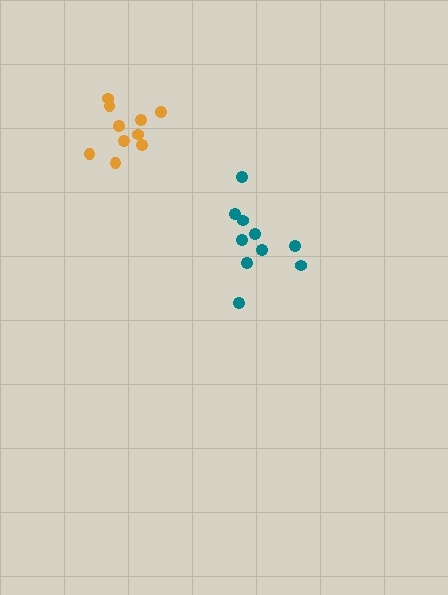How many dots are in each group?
Group 1: 10 dots, Group 2: 10 dots (20 total).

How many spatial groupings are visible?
There are 2 spatial groupings.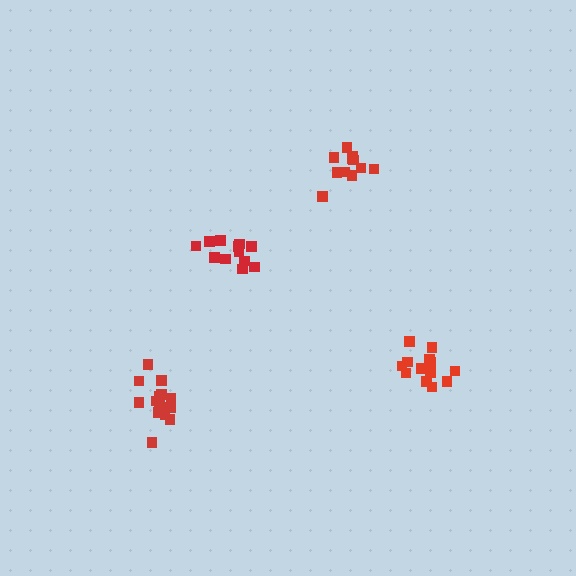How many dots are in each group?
Group 1: 13 dots, Group 2: 15 dots, Group 3: 13 dots, Group 4: 11 dots (52 total).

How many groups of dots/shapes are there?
There are 4 groups.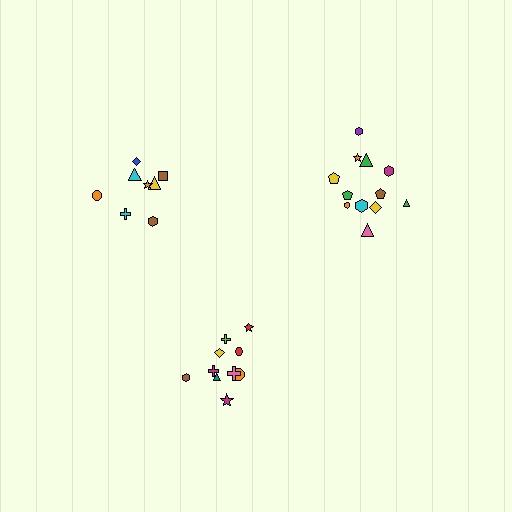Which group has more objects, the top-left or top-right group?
The top-right group.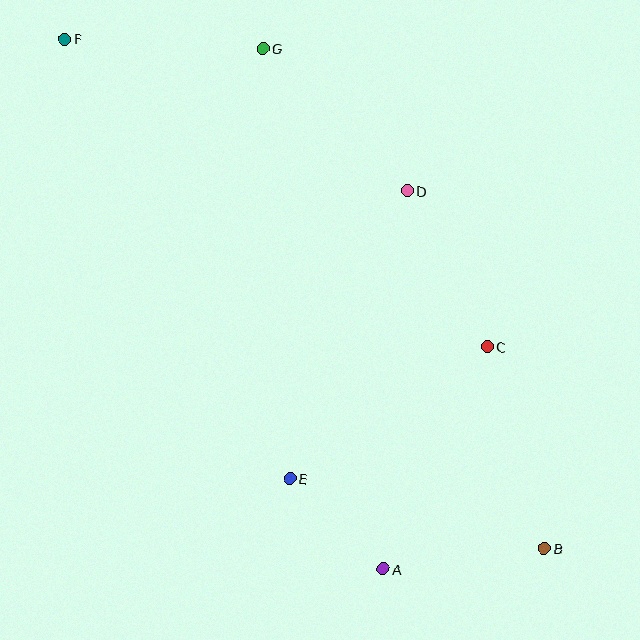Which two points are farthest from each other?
Points B and F are farthest from each other.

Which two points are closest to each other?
Points A and E are closest to each other.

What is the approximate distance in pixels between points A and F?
The distance between A and F is approximately 618 pixels.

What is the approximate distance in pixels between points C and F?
The distance between C and F is approximately 523 pixels.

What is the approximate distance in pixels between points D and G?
The distance between D and G is approximately 203 pixels.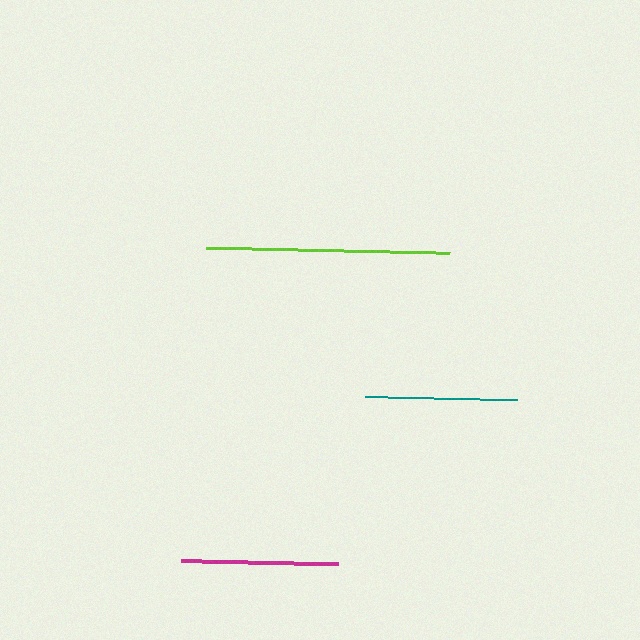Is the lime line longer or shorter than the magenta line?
The lime line is longer than the magenta line.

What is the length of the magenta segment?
The magenta segment is approximately 157 pixels long.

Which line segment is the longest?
The lime line is the longest at approximately 244 pixels.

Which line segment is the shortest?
The teal line is the shortest at approximately 152 pixels.